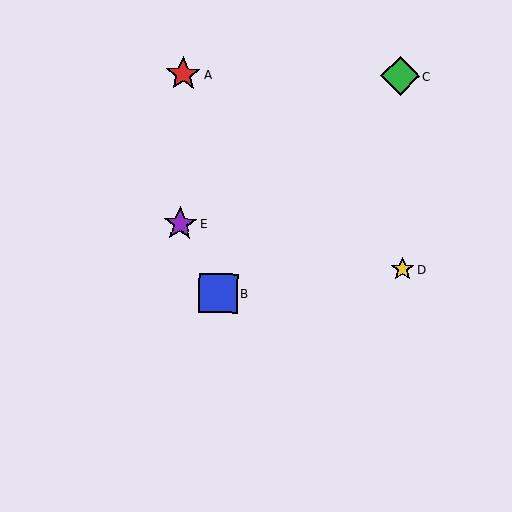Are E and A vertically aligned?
Yes, both are at x≈180.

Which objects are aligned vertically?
Objects A, E are aligned vertically.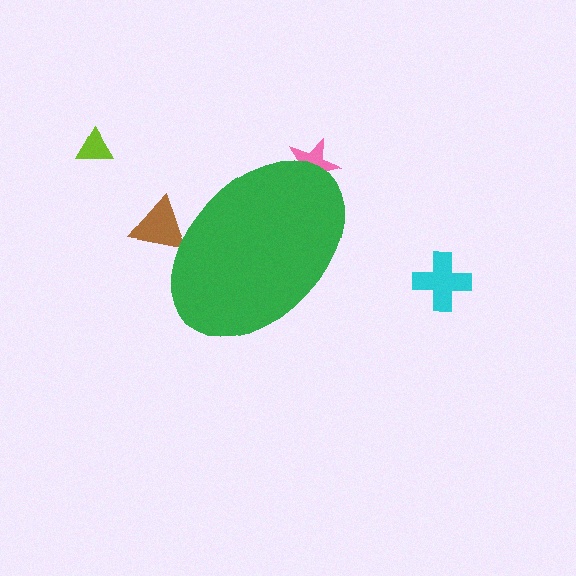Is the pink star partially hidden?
Yes, the pink star is partially hidden behind the green ellipse.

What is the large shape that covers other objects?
A green ellipse.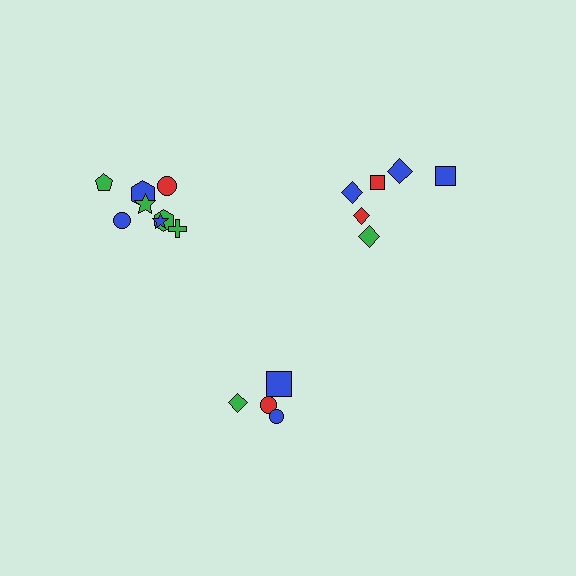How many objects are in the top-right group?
There are 6 objects.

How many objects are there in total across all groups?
There are 18 objects.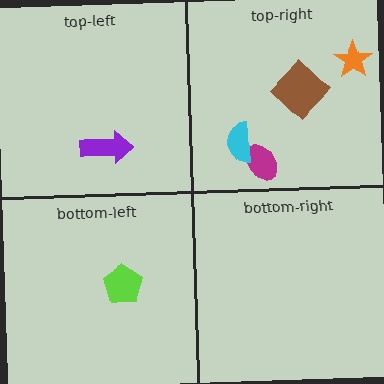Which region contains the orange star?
The top-right region.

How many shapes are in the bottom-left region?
1.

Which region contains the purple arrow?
The top-left region.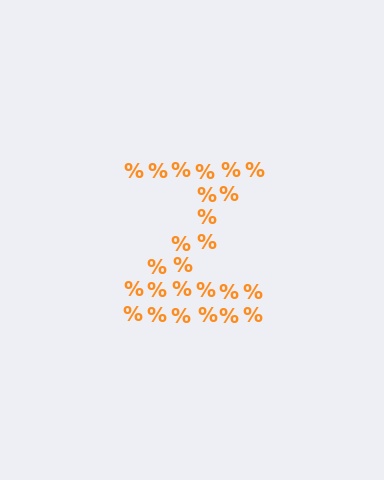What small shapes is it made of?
It is made of small percent signs.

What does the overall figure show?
The overall figure shows the letter Z.